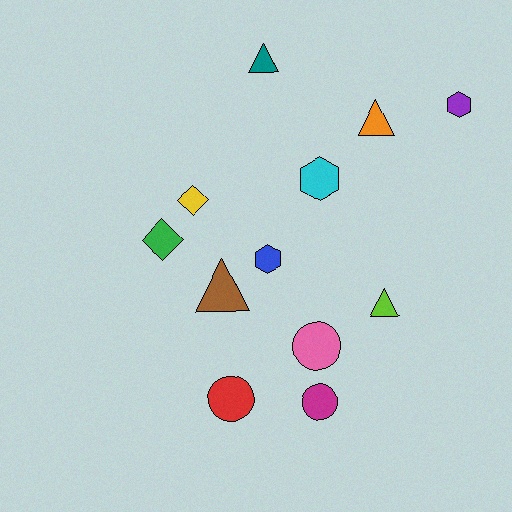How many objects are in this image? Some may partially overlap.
There are 12 objects.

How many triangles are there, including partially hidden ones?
There are 4 triangles.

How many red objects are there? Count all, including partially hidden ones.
There is 1 red object.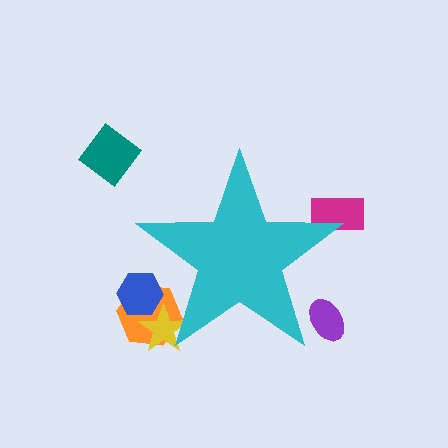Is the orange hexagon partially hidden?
Yes, the orange hexagon is partially hidden behind the cyan star.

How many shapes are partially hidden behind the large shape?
5 shapes are partially hidden.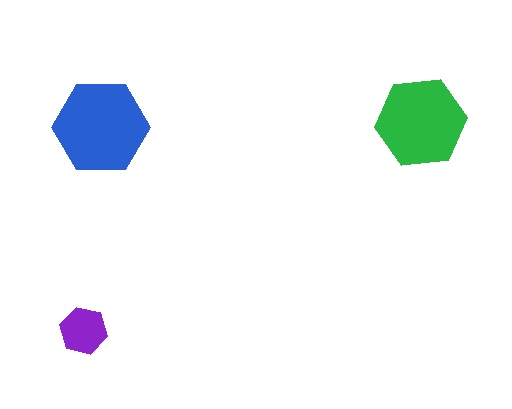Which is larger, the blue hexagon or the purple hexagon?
The blue one.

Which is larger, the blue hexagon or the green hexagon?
The blue one.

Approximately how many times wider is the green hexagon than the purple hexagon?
About 2 times wider.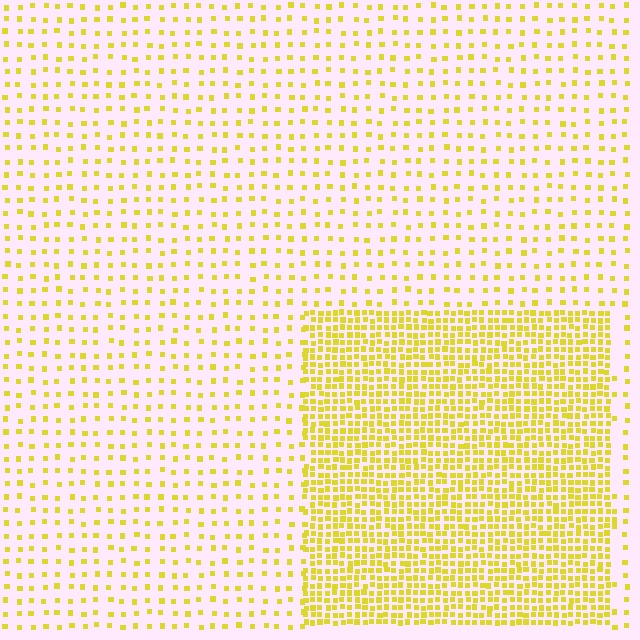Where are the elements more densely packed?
The elements are more densely packed inside the rectangle boundary.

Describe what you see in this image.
The image contains small yellow elements arranged at two different densities. A rectangle-shaped region is visible where the elements are more densely packed than the surrounding area.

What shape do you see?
I see a rectangle.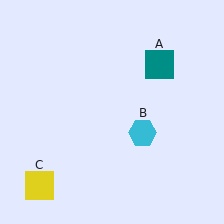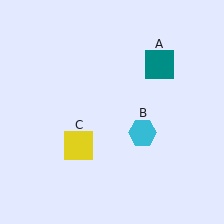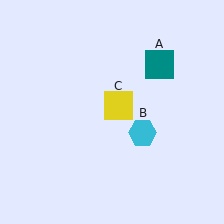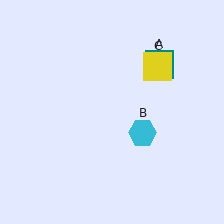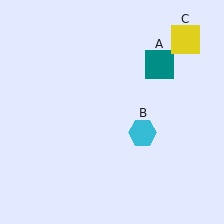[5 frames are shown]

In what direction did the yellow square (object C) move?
The yellow square (object C) moved up and to the right.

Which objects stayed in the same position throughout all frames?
Teal square (object A) and cyan hexagon (object B) remained stationary.